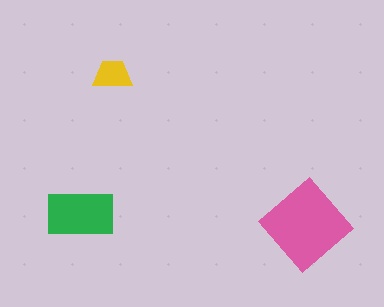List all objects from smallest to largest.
The yellow trapezoid, the green rectangle, the pink diamond.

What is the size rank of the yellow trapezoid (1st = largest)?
3rd.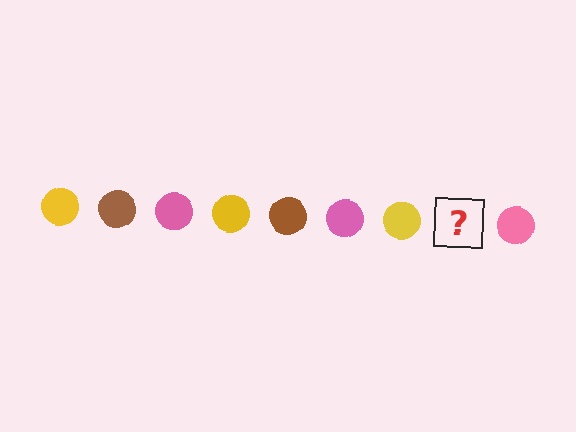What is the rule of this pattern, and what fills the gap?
The rule is that the pattern cycles through yellow, brown, pink circles. The gap should be filled with a brown circle.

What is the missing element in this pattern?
The missing element is a brown circle.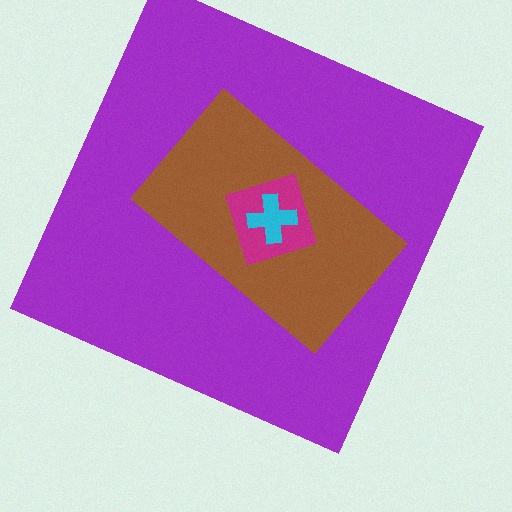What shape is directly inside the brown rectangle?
The magenta diamond.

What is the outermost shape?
The purple square.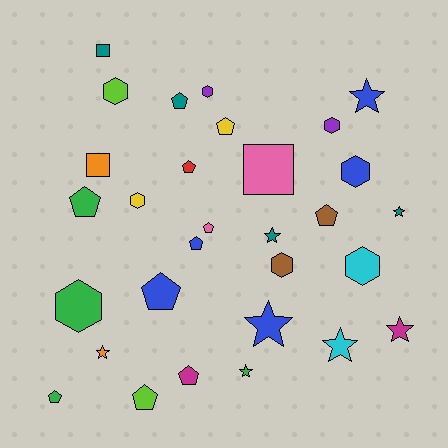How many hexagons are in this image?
There are 8 hexagons.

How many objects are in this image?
There are 30 objects.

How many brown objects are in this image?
There are 2 brown objects.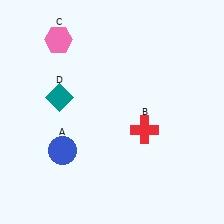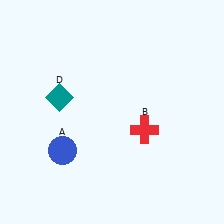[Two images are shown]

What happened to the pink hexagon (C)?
The pink hexagon (C) was removed in Image 2. It was in the top-left area of Image 1.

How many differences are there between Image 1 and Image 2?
There is 1 difference between the two images.